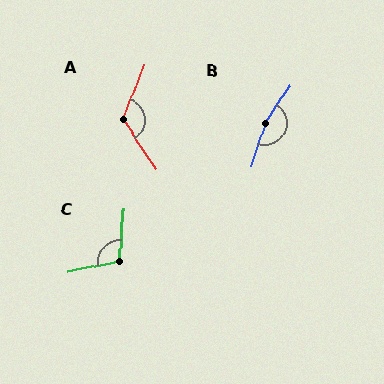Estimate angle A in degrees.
Approximately 125 degrees.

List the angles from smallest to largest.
C (106°), A (125°), B (164°).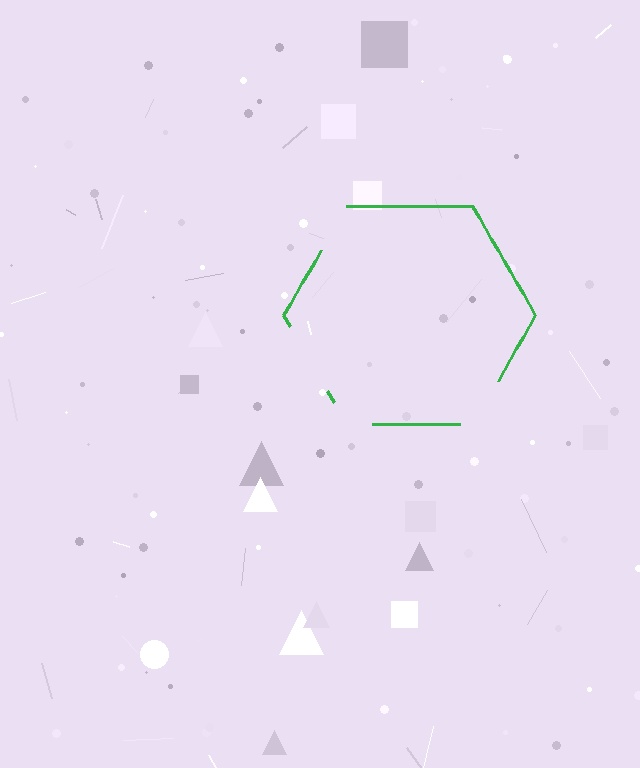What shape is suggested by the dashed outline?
The dashed outline suggests a hexagon.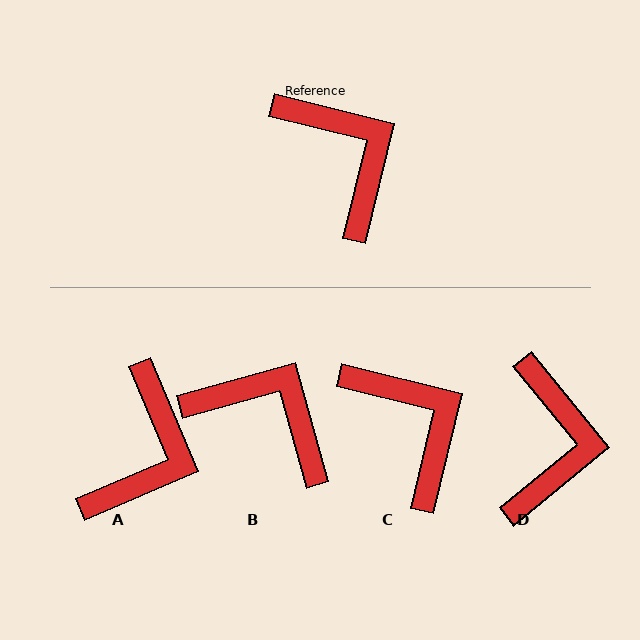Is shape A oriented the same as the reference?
No, it is off by about 53 degrees.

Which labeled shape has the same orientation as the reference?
C.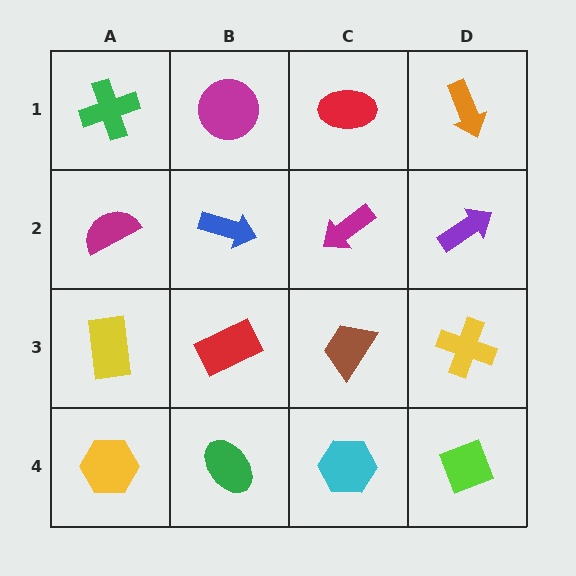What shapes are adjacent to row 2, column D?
An orange arrow (row 1, column D), a yellow cross (row 3, column D), a magenta arrow (row 2, column C).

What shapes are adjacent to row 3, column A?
A magenta semicircle (row 2, column A), a yellow hexagon (row 4, column A), a red rectangle (row 3, column B).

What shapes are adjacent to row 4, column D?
A yellow cross (row 3, column D), a cyan hexagon (row 4, column C).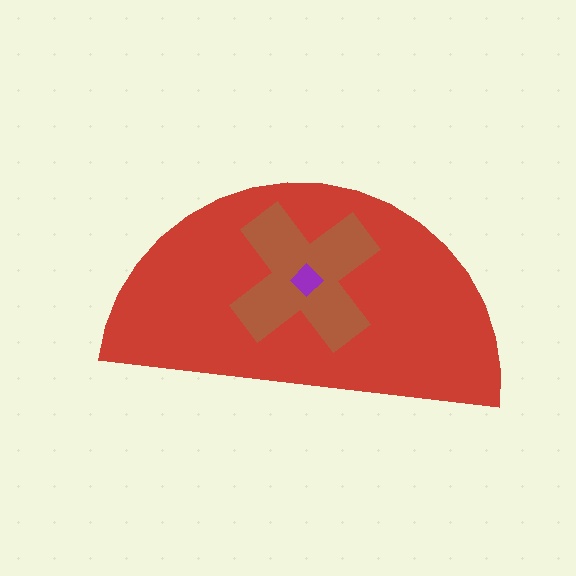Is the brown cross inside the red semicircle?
Yes.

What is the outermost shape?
The red semicircle.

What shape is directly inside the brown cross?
The purple diamond.